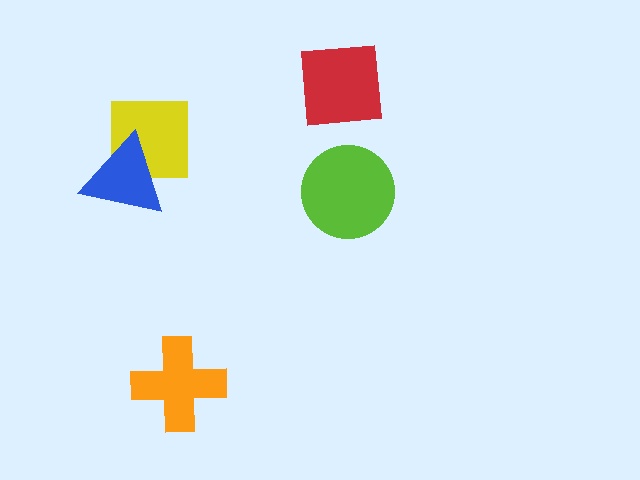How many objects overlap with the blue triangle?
1 object overlaps with the blue triangle.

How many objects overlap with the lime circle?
0 objects overlap with the lime circle.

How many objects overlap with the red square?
0 objects overlap with the red square.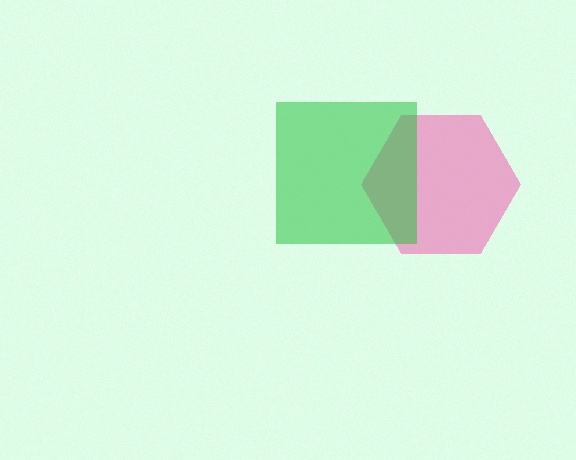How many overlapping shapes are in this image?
There are 2 overlapping shapes in the image.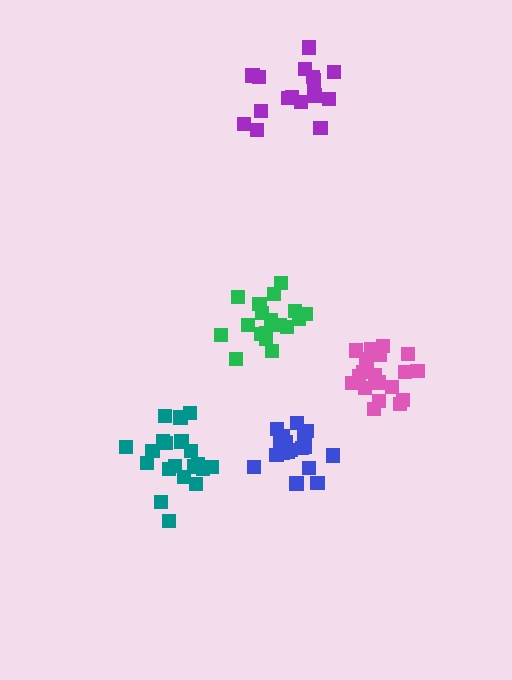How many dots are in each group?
Group 1: 16 dots, Group 2: 20 dots, Group 3: 20 dots, Group 4: 18 dots, Group 5: 18 dots (92 total).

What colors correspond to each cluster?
The clusters are colored: purple, pink, teal, green, blue.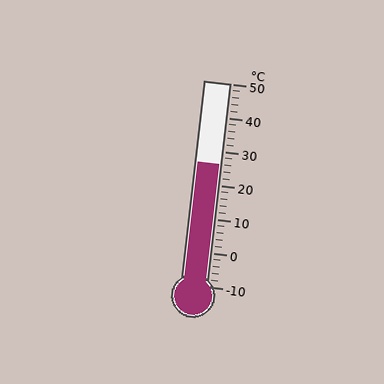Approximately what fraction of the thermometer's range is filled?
The thermometer is filled to approximately 60% of its range.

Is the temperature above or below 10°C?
The temperature is above 10°C.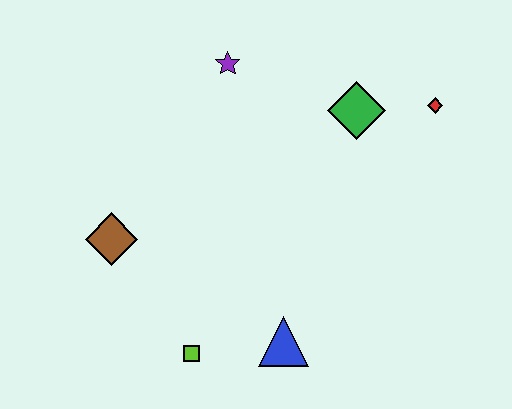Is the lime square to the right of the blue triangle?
No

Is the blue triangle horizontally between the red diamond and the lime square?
Yes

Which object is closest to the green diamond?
The red diamond is closest to the green diamond.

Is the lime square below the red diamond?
Yes